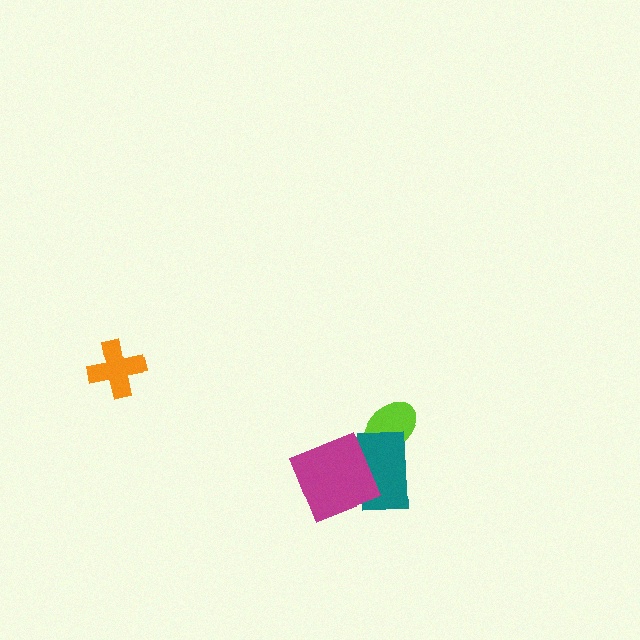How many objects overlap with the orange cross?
0 objects overlap with the orange cross.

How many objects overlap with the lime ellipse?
1 object overlaps with the lime ellipse.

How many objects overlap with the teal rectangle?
2 objects overlap with the teal rectangle.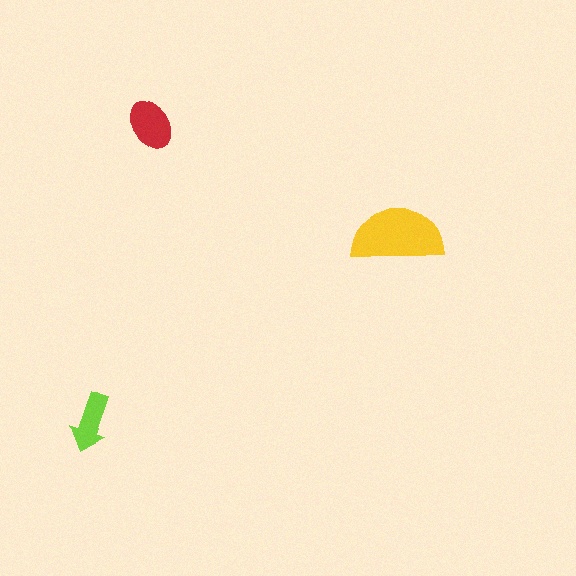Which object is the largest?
The yellow semicircle.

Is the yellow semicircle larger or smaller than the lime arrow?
Larger.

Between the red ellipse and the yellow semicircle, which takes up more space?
The yellow semicircle.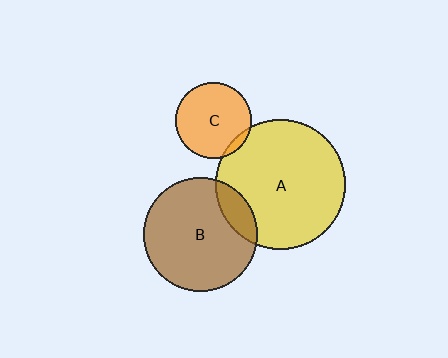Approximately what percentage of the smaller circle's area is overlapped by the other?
Approximately 5%.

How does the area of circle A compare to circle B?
Approximately 1.3 times.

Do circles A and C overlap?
Yes.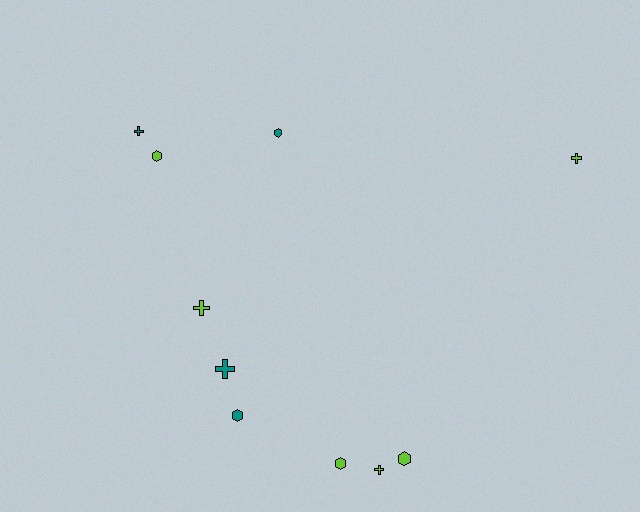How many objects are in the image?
There are 10 objects.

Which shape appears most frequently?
Hexagon, with 5 objects.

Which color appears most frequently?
Lime, with 6 objects.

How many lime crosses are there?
There are 3 lime crosses.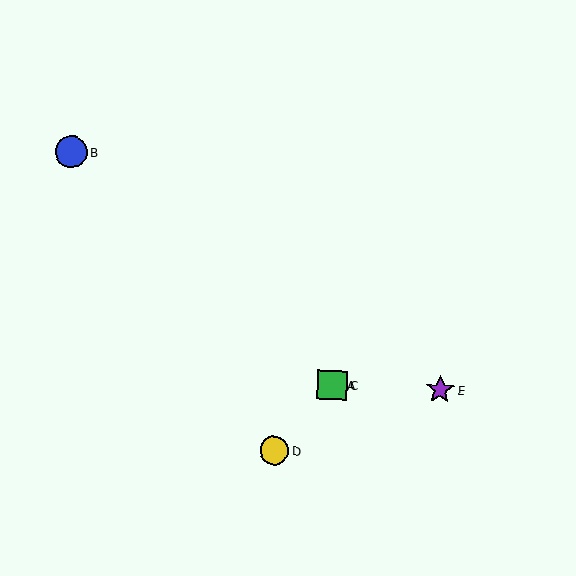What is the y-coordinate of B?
Object B is at y≈152.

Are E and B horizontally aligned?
No, E is at y≈390 and B is at y≈152.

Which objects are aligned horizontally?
Objects A, C, E are aligned horizontally.